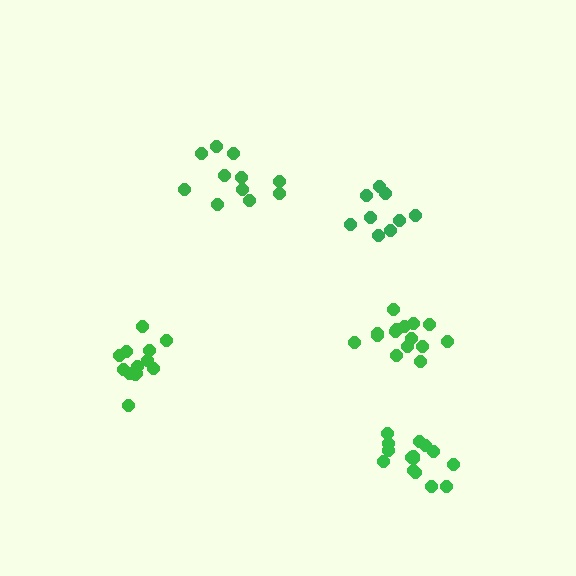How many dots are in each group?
Group 1: 15 dots, Group 2: 11 dots, Group 3: 13 dots, Group 4: 15 dots, Group 5: 9 dots (63 total).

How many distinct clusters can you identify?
There are 5 distinct clusters.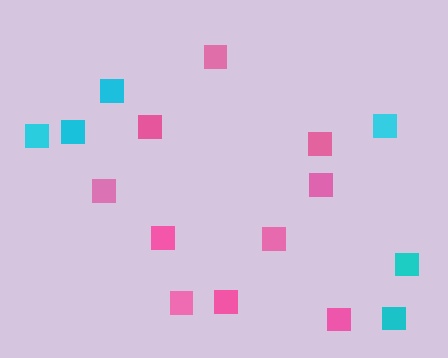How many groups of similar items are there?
There are 2 groups: one group of pink squares (10) and one group of cyan squares (6).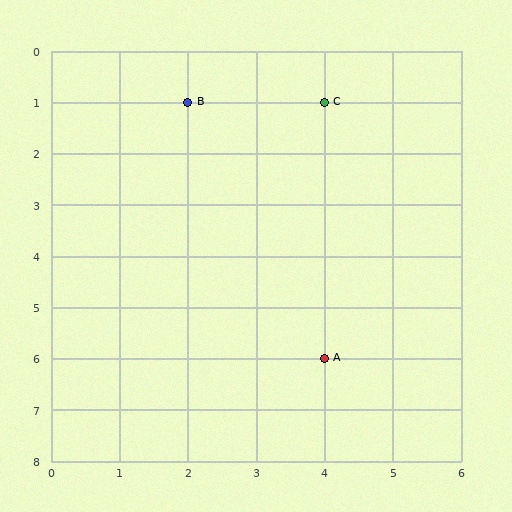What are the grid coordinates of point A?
Point A is at grid coordinates (4, 6).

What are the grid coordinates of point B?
Point B is at grid coordinates (2, 1).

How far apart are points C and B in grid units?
Points C and B are 2 columns apart.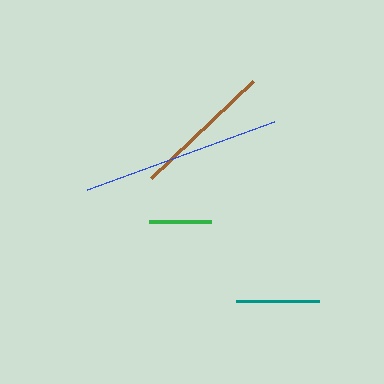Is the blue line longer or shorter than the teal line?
The blue line is longer than the teal line.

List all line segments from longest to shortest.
From longest to shortest: blue, brown, teal, green.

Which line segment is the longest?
The blue line is the longest at approximately 198 pixels.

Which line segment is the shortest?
The green line is the shortest at approximately 62 pixels.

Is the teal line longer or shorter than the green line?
The teal line is longer than the green line.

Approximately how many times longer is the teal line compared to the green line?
The teal line is approximately 1.3 times the length of the green line.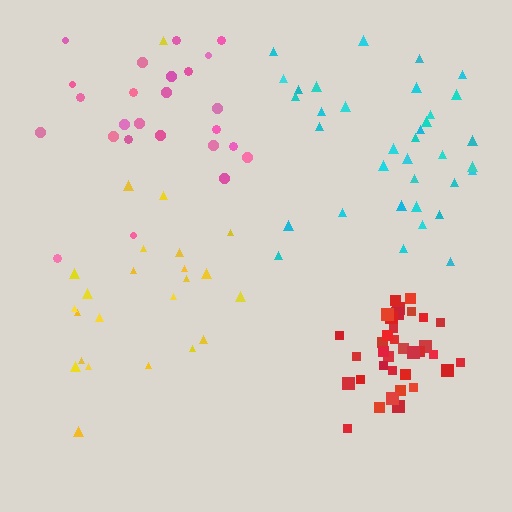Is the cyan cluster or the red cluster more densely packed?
Red.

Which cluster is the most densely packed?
Red.